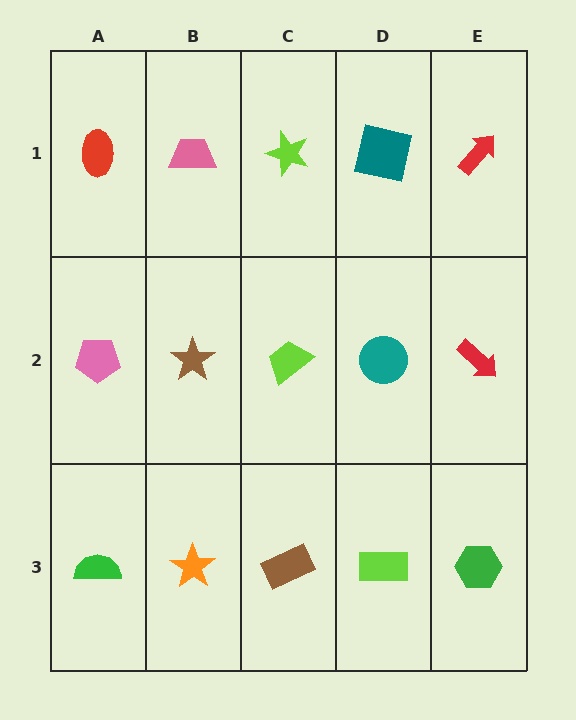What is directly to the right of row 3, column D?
A green hexagon.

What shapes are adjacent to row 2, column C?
A lime star (row 1, column C), a brown rectangle (row 3, column C), a brown star (row 2, column B), a teal circle (row 2, column D).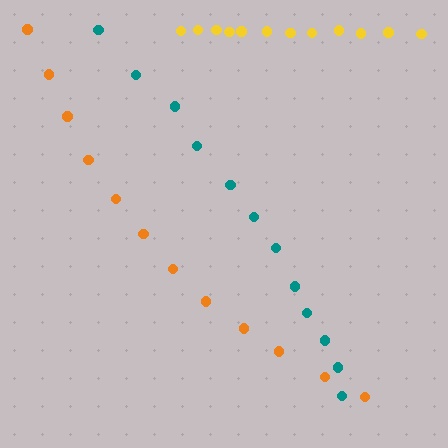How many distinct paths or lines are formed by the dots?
There are 3 distinct paths.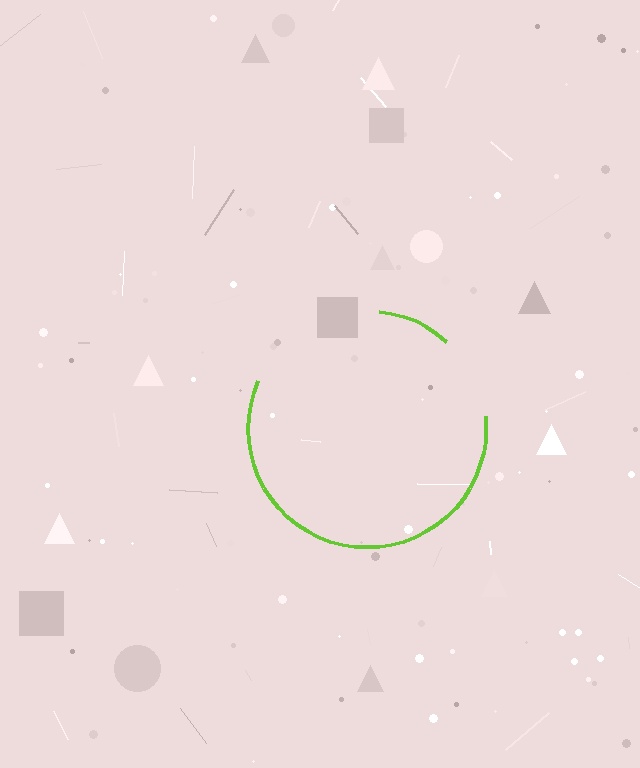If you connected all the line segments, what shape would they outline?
They would outline a circle.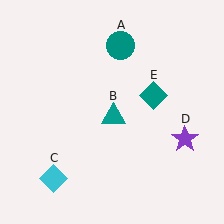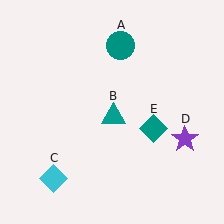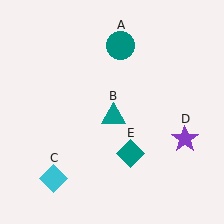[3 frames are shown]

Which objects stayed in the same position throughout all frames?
Teal circle (object A) and teal triangle (object B) and cyan diamond (object C) and purple star (object D) remained stationary.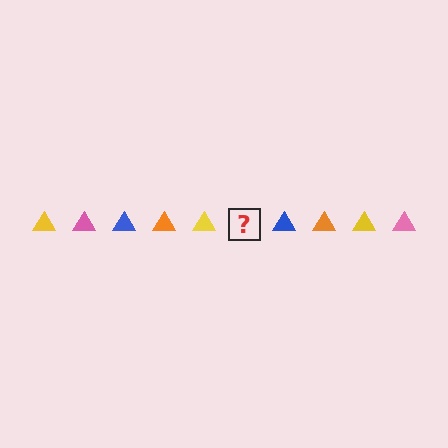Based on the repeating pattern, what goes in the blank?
The blank should be a pink triangle.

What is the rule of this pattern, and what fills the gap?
The rule is that the pattern cycles through yellow, pink, blue, orange triangles. The gap should be filled with a pink triangle.